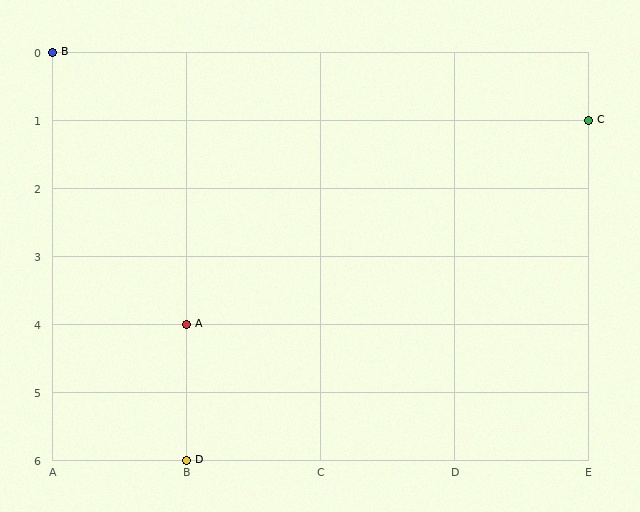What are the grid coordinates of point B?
Point B is at grid coordinates (A, 0).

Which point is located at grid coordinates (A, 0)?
Point B is at (A, 0).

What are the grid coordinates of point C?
Point C is at grid coordinates (E, 1).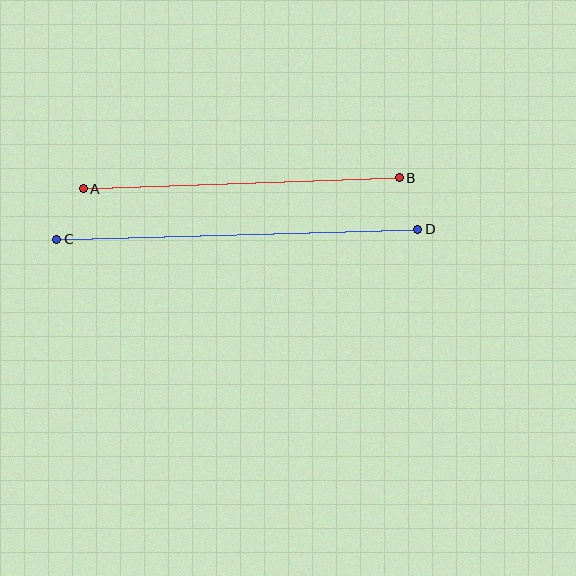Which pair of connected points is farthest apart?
Points C and D are farthest apart.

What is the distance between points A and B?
The distance is approximately 316 pixels.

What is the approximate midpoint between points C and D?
The midpoint is at approximately (237, 234) pixels.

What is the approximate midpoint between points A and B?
The midpoint is at approximately (241, 183) pixels.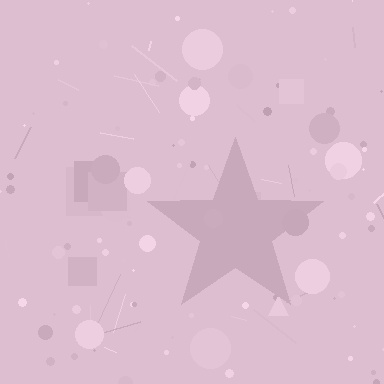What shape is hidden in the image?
A star is hidden in the image.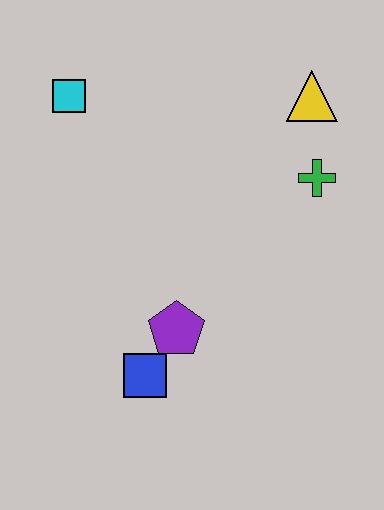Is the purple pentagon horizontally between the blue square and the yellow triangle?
Yes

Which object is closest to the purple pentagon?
The blue square is closest to the purple pentagon.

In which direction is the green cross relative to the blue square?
The green cross is above the blue square.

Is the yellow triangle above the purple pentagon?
Yes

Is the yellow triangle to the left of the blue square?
No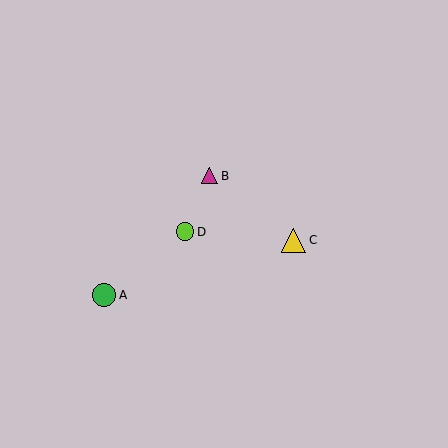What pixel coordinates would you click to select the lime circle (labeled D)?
Click at (185, 232) to select the lime circle D.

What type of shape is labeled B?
Shape B is a magenta triangle.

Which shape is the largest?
The yellow triangle (labeled C) is the largest.